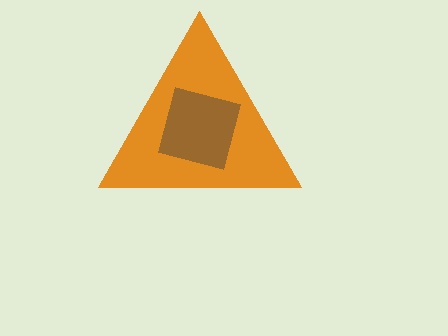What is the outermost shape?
The orange triangle.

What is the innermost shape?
The brown square.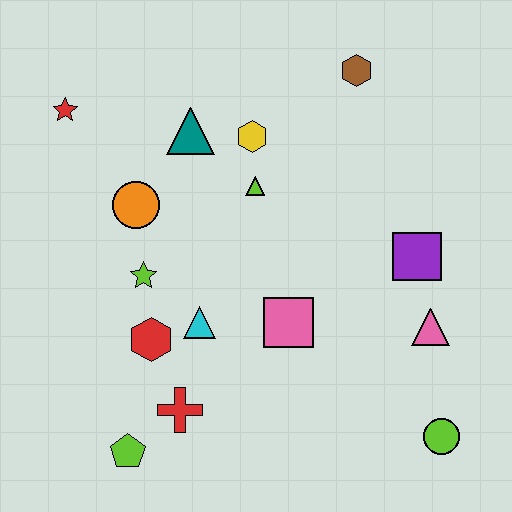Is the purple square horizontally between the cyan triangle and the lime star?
No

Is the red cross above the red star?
No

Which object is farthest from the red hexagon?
The brown hexagon is farthest from the red hexagon.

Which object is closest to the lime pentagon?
The red cross is closest to the lime pentagon.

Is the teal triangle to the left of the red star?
No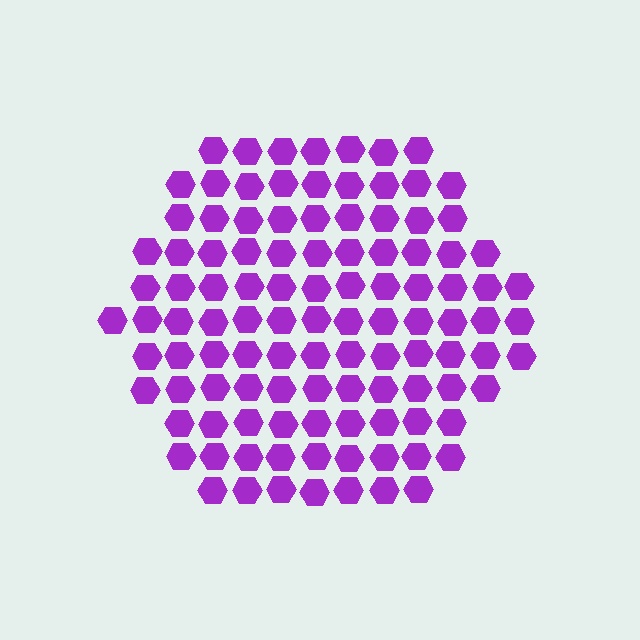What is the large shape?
The large shape is a hexagon.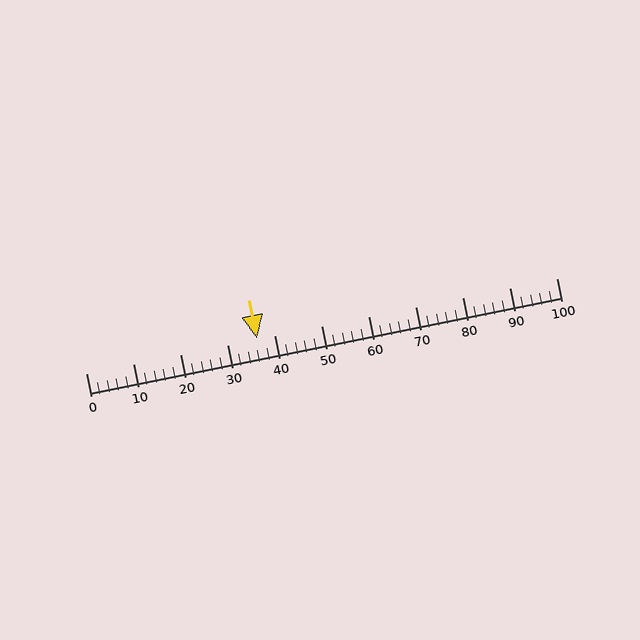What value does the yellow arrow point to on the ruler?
The yellow arrow points to approximately 36.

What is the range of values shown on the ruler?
The ruler shows values from 0 to 100.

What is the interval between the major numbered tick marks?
The major tick marks are spaced 10 units apart.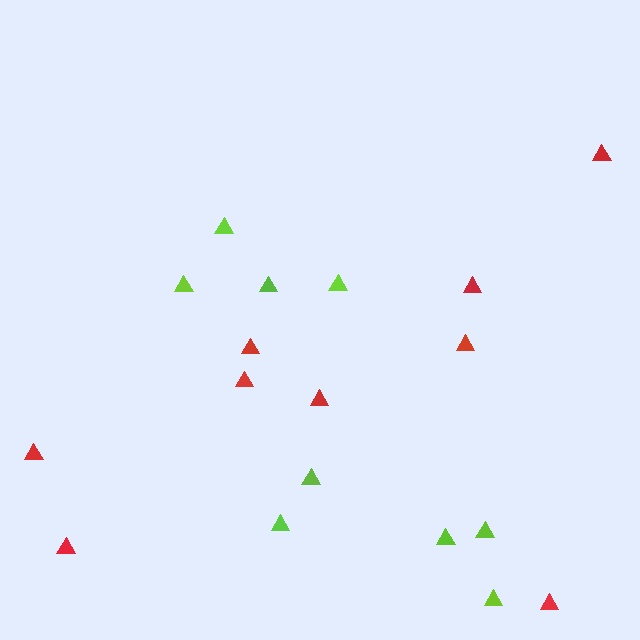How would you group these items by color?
There are 2 groups: one group of red triangles (9) and one group of lime triangles (9).